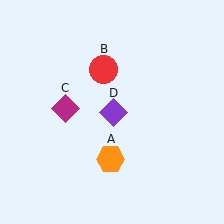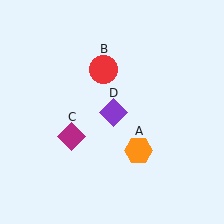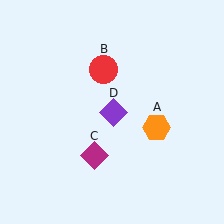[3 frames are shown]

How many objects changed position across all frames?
2 objects changed position: orange hexagon (object A), magenta diamond (object C).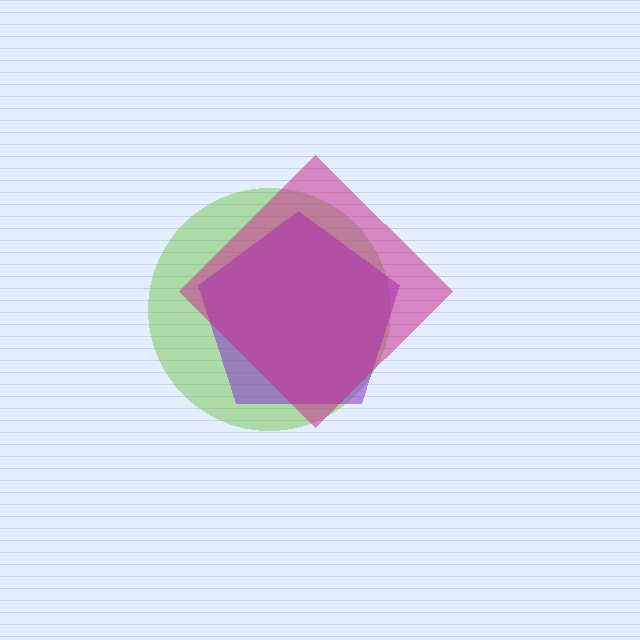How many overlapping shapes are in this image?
There are 3 overlapping shapes in the image.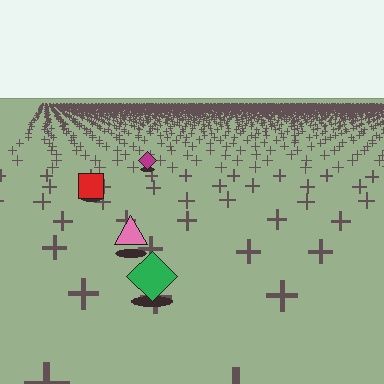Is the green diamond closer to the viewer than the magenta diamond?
Yes. The green diamond is closer — you can tell from the texture gradient: the ground texture is coarser near it.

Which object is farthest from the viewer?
The magenta diamond is farthest from the viewer. It appears smaller and the ground texture around it is denser.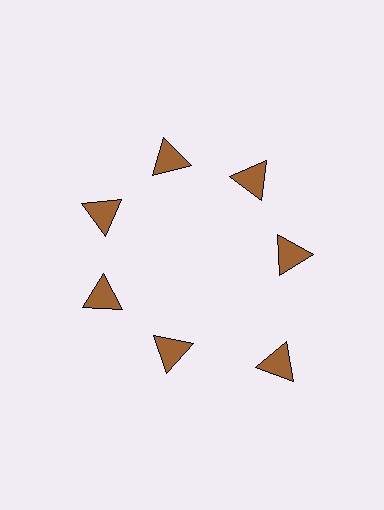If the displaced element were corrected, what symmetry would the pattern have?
It would have 7-fold rotational symmetry — the pattern would map onto itself every 51 degrees.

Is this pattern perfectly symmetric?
No. The 7 brown triangles are arranged in a ring, but one element near the 5 o'clock position is pushed outward from the center, breaking the 7-fold rotational symmetry.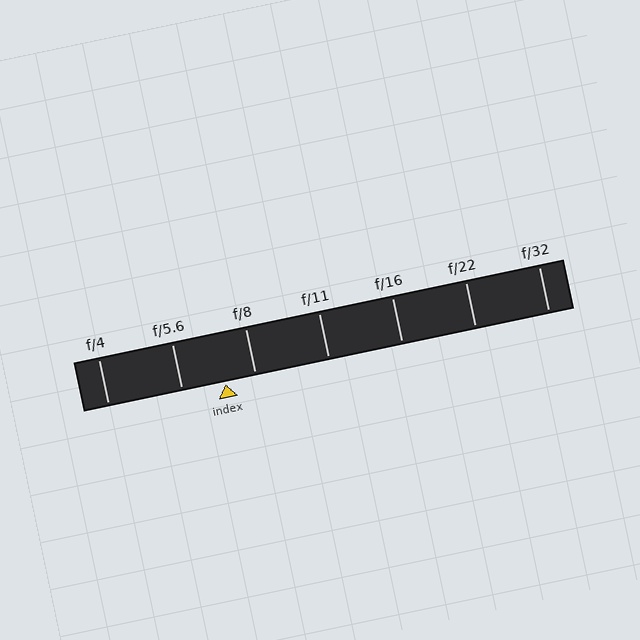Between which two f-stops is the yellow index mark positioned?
The index mark is between f/5.6 and f/8.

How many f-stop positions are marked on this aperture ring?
There are 7 f-stop positions marked.